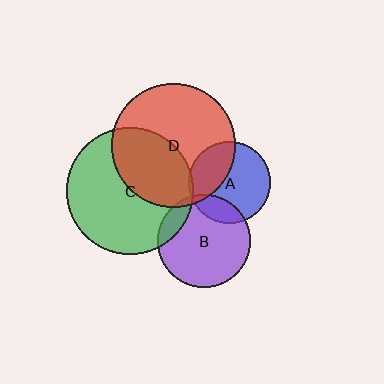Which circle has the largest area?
Circle C (green).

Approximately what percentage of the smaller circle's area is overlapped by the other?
Approximately 20%.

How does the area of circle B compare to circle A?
Approximately 1.3 times.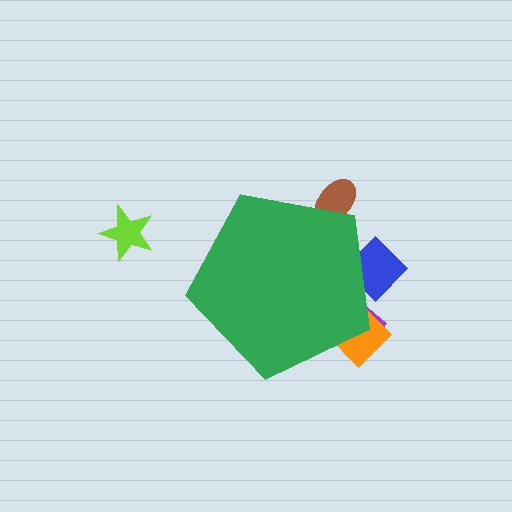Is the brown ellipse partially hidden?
Yes, the brown ellipse is partially hidden behind the green pentagon.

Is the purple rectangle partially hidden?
Yes, the purple rectangle is partially hidden behind the green pentagon.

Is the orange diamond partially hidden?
Yes, the orange diamond is partially hidden behind the green pentagon.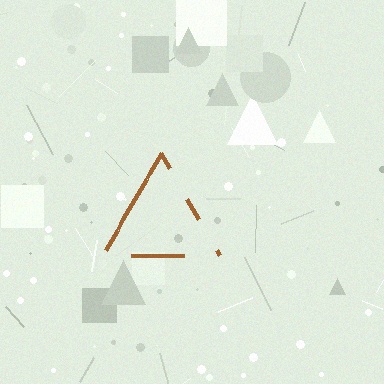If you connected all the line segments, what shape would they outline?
They would outline a triangle.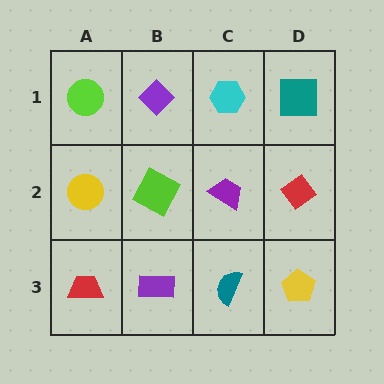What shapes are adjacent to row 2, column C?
A cyan hexagon (row 1, column C), a teal semicircle (row 3, column C), a lime square (row 2, column B), a red diamond (row 2, column D).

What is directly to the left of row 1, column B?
A lime circle.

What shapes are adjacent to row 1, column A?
A yellow circle (row 2, column A), a purple diamond (row 1, column B).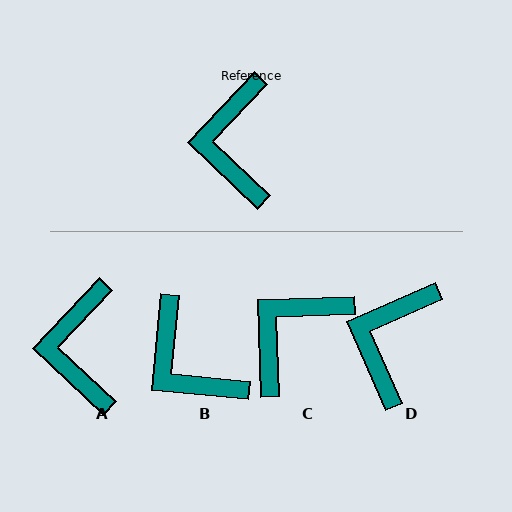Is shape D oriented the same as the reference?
No, it is off by about 23 degrees.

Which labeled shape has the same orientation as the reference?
A.